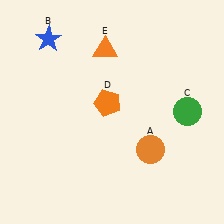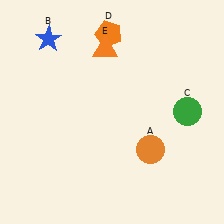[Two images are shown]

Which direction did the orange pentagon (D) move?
The orange pentagon (D) moved up.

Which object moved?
The orange pentagon (D) moved up.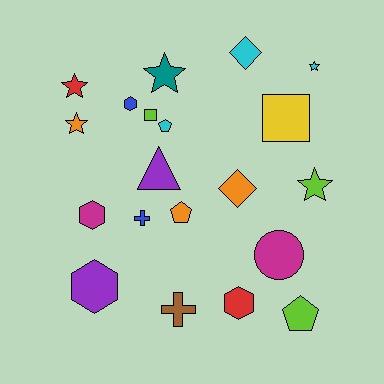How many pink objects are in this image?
There are no pink objects.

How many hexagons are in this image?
There are 4 hexagons.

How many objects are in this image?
There are 20 objects.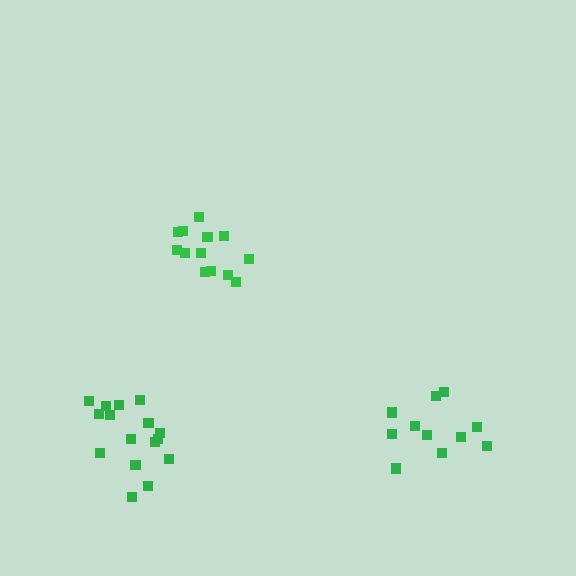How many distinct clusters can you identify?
There are 3 distinct clusters.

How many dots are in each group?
Group 1: 13 dots, Group 2: 11 dots, Group 3: 16 dots (40 total).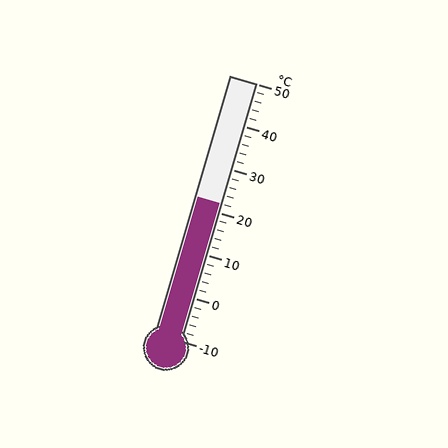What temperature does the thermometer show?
The thermometer shows approximately 22°C.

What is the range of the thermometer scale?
The thermometer scale ranges from -10°C to 50°C.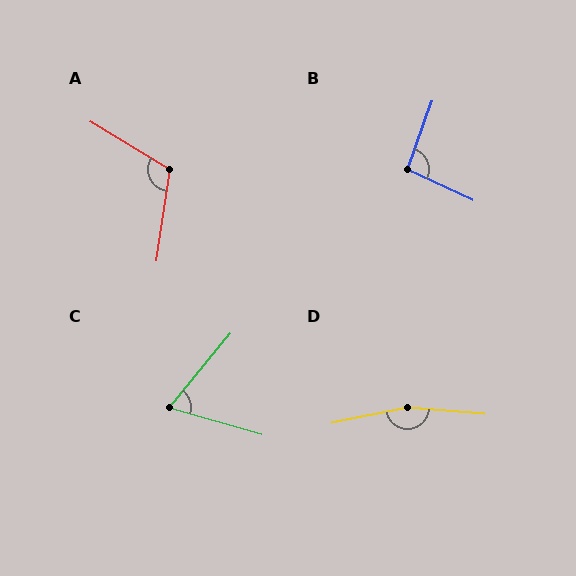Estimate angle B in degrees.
Approximately 95 degrees.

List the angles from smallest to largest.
C (66°), B (95°), A (112°), D (164°).